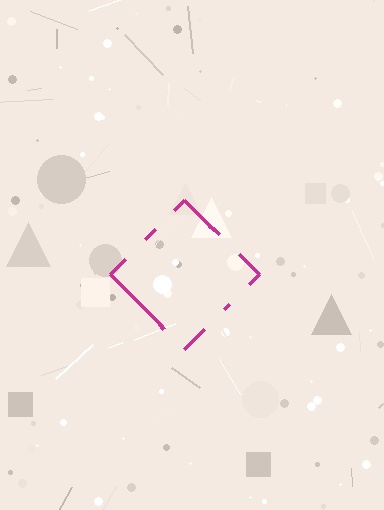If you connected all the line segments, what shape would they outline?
They would outline a diamond.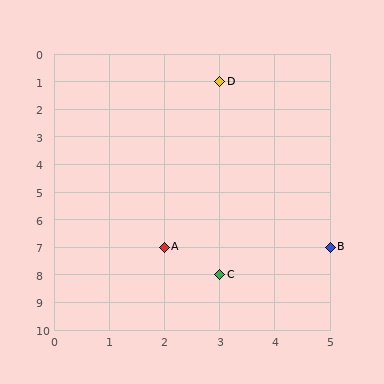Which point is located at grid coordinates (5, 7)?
Point B is at (5, 7).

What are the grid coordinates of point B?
Point B is at grid coordinates (5, 7).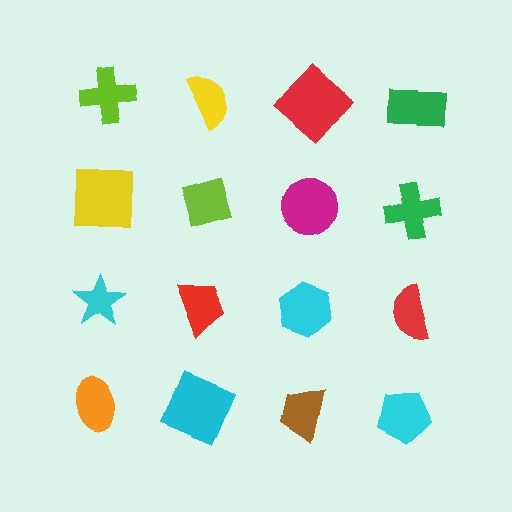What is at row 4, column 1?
An orange ellipse.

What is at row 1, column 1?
A lime cross.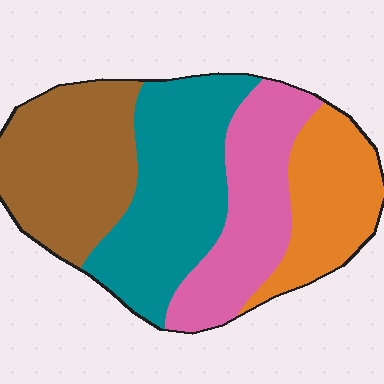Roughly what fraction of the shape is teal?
Teal takes up about one third (1/3) of the shape.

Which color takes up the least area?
Orange, at roughly 20%.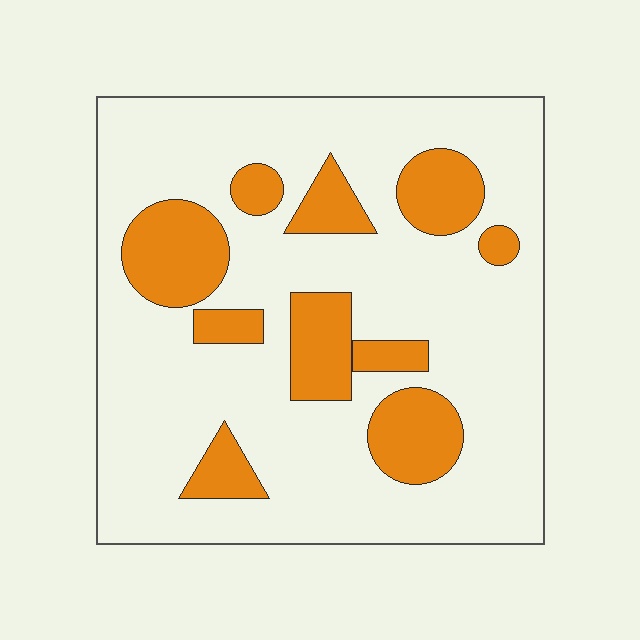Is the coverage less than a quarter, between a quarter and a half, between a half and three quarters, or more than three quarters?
Less than a quarter.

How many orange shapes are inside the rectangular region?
10.